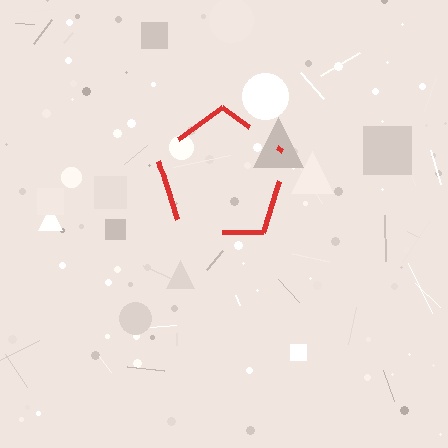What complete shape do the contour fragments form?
The contour fragments form a pentagon.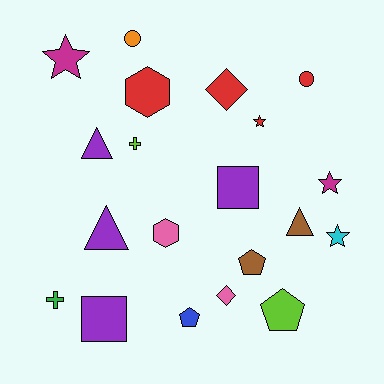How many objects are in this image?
There are 20 objects.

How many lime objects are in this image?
There are 2 lime objects.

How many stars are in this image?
There are 4 stars.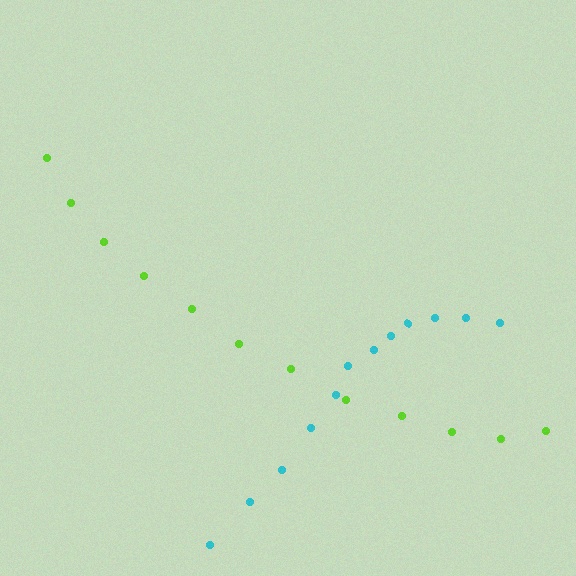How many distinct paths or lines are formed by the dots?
There are 2 distinct paths.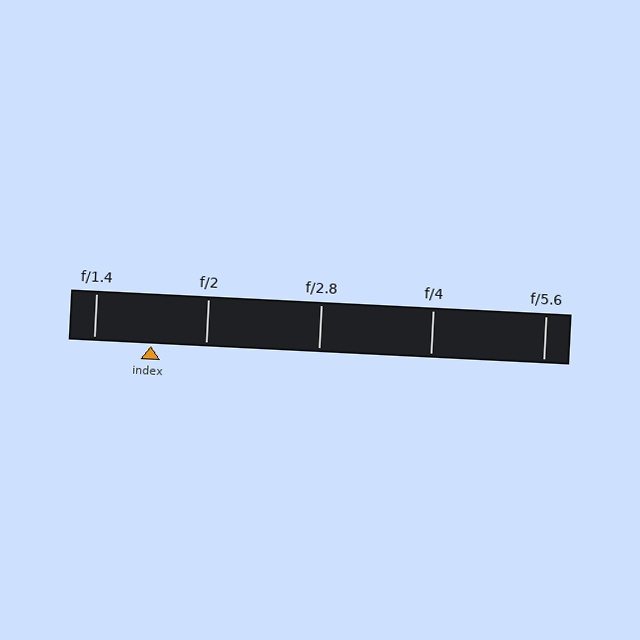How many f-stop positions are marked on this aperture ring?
There are 5 f-stop positions marked.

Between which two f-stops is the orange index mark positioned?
The index mark is between f/1.4 and f/2.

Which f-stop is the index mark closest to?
The index mark is closest to f/2.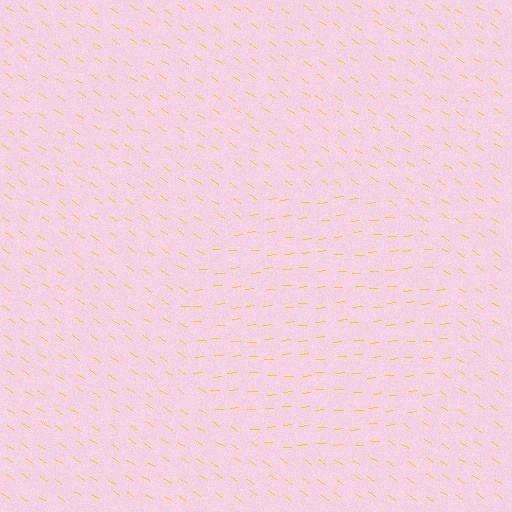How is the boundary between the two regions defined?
The boundary is defined purely by a change in line orientation (approximately 38 degrees difference). All lines are the same color and thickness.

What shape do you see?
I see a circle.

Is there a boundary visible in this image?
Yes, there is a texture boundary formed by a change in line orientation.